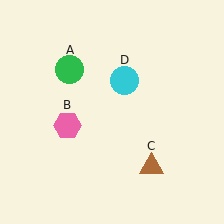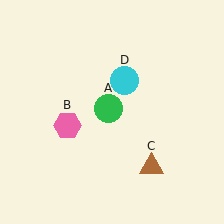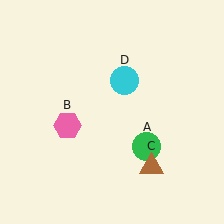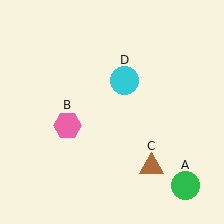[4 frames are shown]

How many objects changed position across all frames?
1 object changed position: green circle (object A).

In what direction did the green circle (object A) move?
The green circle (object A) moved down and to the right.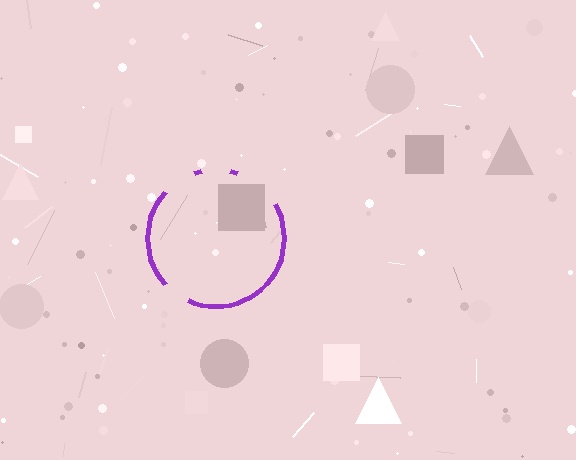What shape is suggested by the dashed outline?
The dashed outline suggests a circle.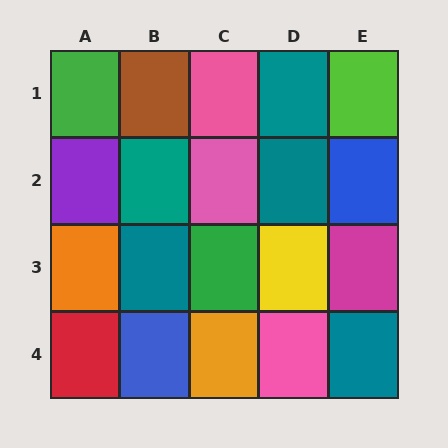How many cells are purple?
1 cell is purple.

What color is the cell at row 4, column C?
Orange.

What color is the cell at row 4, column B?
Blue.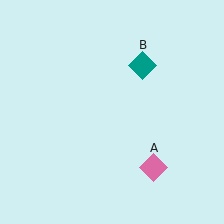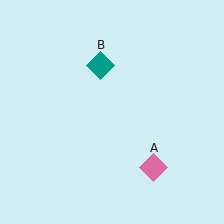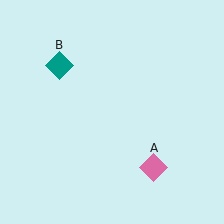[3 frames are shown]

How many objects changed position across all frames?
1 object changed position: teal diamond (object B).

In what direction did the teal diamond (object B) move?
The teal diamond (object B) moved left.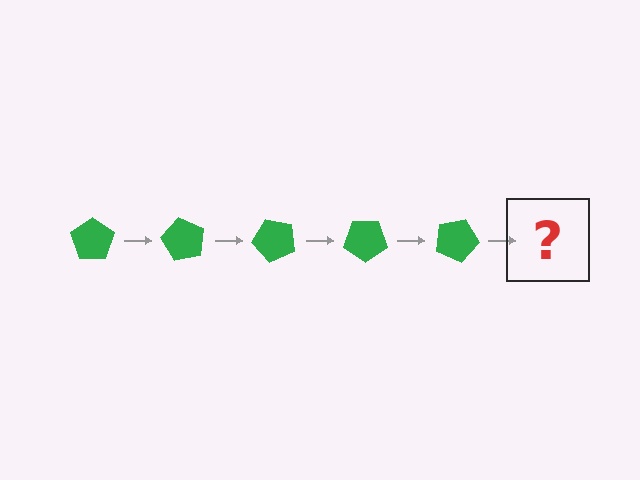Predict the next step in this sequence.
The next step is a green pentagon rotated 300 degrees.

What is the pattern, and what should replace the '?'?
The pattern is that the pentagon rotates 60 degrees each step. The '?' should be a green pentagon rotated 300 degrees.